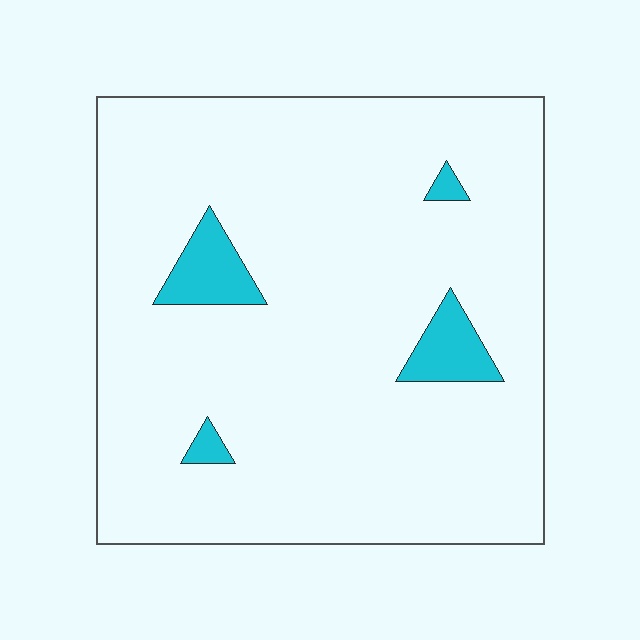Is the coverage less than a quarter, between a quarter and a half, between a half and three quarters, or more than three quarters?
Less than a quarter.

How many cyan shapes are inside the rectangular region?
4.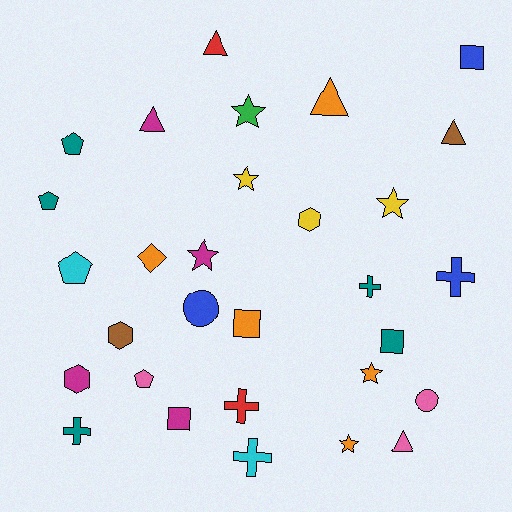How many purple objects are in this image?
There are no purple objects.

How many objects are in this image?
There are 30 objects.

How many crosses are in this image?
There are 5 crosses.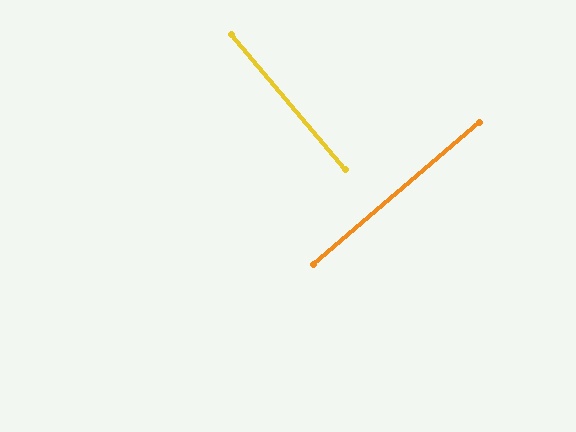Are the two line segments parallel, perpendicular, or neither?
Perpendicular — they meet at approximately 89°.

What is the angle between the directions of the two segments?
Approximately 89 degrees.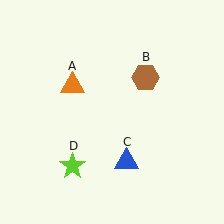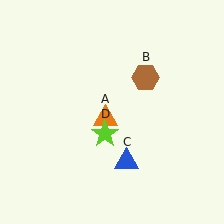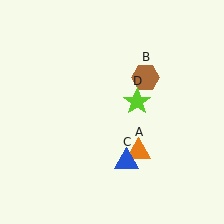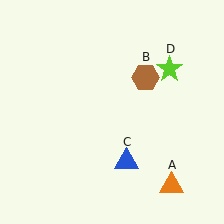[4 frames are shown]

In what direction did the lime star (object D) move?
The lime star (object D) moved up and to the right.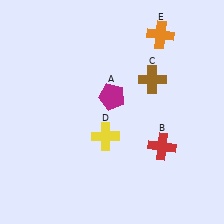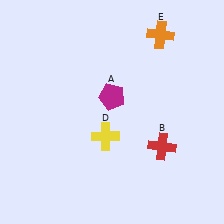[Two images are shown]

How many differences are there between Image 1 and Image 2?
There is 1 difference between the two images.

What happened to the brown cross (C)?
The brown cross (C) was removed in Image 2. It was in the top-right area of Image 1.